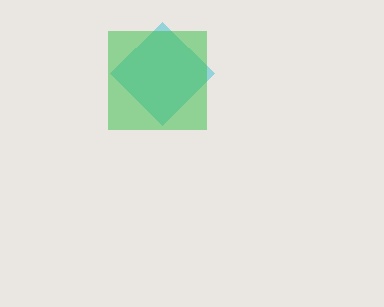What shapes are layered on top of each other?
The layered shapes are: a cyan diamond, a green square.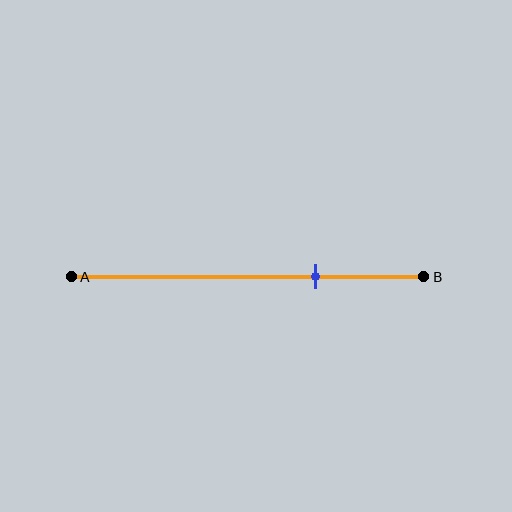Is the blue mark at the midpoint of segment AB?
No, the mark is at about 70% from A, not at the 50% midpoint.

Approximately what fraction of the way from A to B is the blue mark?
The blue mark is approximately 70% of the way from A to B.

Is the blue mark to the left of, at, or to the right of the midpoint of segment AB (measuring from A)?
The blue mark is to the right of the midpoint of segment AB.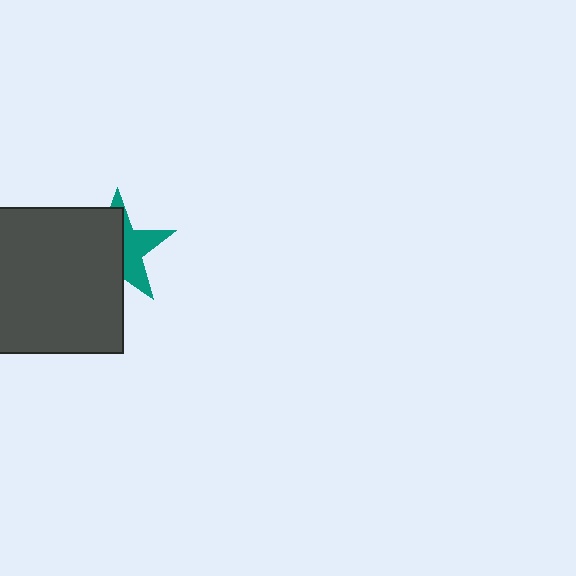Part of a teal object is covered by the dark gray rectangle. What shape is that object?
It is a star.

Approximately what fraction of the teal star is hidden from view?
Roughly 57% of the teal star is hidden behind the dark gray rectangle.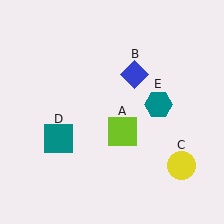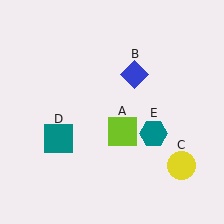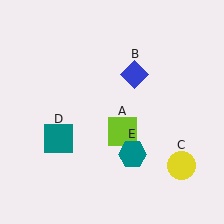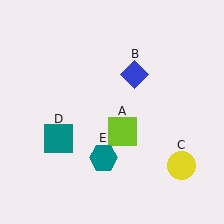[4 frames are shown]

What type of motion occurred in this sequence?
The teal hexagon (object E) rotated clockwise around the center of the scene.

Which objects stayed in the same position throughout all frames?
Lime square (object A) and blue diamond (object B) and yellow circle (object C) and teal square (object D) remained stationary.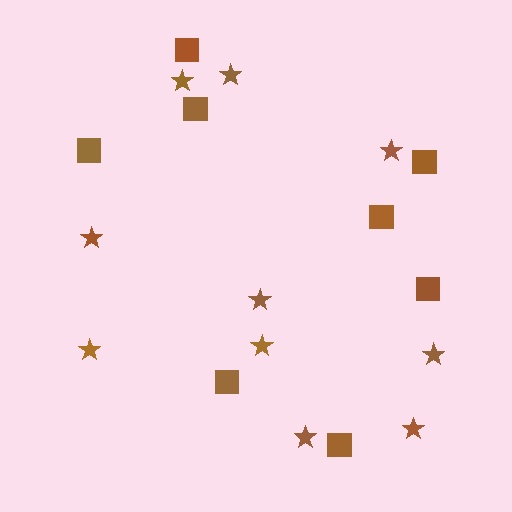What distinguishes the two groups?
There are 2 groups: one group of stars (10) and one group of squares (8).